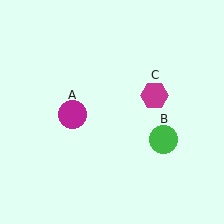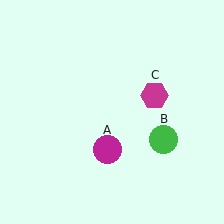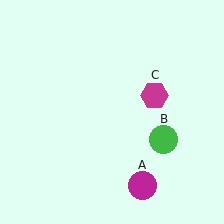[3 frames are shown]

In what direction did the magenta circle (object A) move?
The magenta circle (object A) moved down and to the right.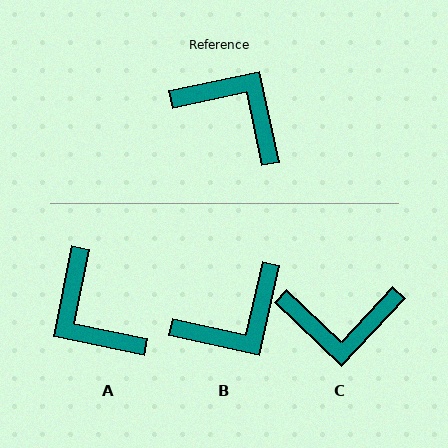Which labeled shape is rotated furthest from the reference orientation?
A, about 156 degrees away.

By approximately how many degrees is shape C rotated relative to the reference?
Approximately 145 degrees clockwise.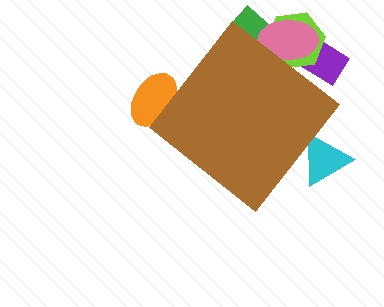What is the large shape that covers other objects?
A brown diamond.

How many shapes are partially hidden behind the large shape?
6 shapes are partially hidden.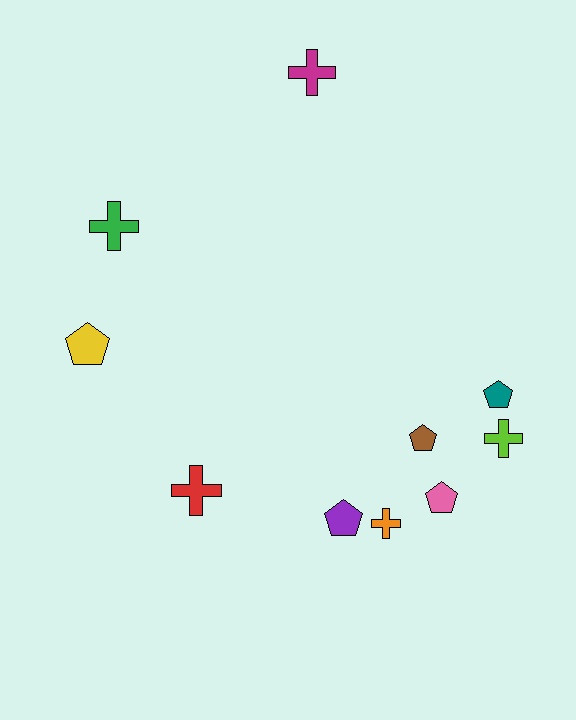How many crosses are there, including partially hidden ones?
There are 5 crosses.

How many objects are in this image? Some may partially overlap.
There are 10 objects.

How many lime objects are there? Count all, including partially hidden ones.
There is 1 lime object.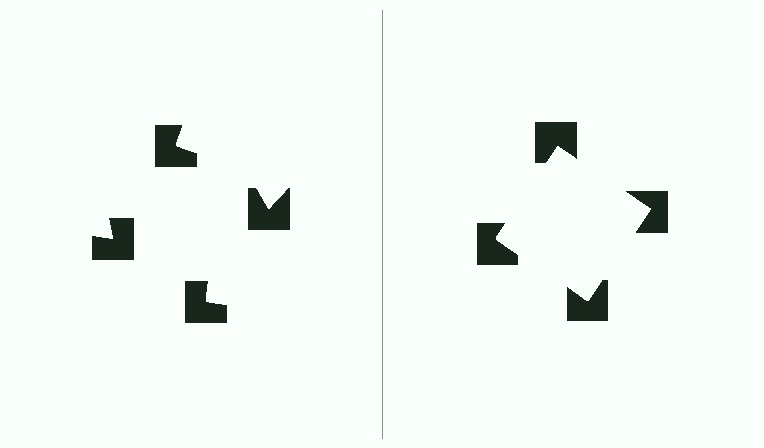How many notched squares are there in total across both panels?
8 — 4 on each side.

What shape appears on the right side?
An illusory square.